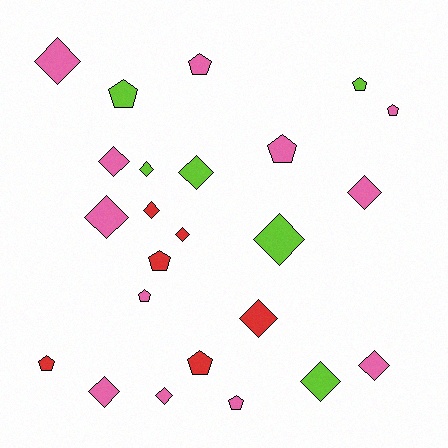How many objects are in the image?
There are 24 objects.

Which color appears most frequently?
Pink, with 12 objects.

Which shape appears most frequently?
Diamond, with 14 objects.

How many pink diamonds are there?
There are 7 pink diamonds.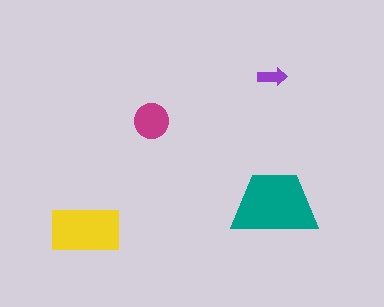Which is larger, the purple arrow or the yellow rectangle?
The yellow rectangle.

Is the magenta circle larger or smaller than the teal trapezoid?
Smaller.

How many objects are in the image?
There are 4 objects in the image.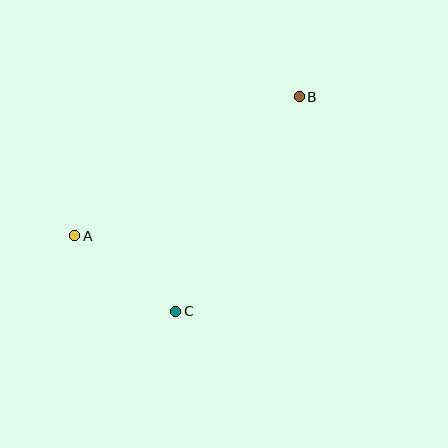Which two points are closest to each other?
Points A and C are closest to each other.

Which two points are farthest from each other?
Points A and B are farthest from each other.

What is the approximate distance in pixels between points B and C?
The distance between B and C is approximately 247 pixels.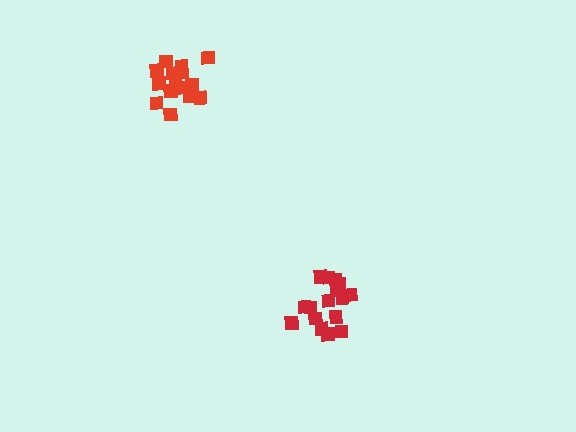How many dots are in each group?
Group 1: 17 dots, Group 2: 16 dots (33 total).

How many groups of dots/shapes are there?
There are 2 groups.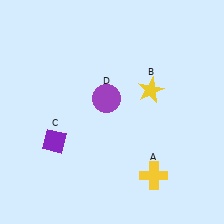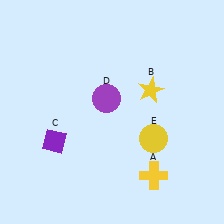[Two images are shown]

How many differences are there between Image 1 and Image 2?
There is 1 difference between the two images.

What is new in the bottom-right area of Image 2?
A yellow circle (E) was added in the bottom-right area of Image 2.